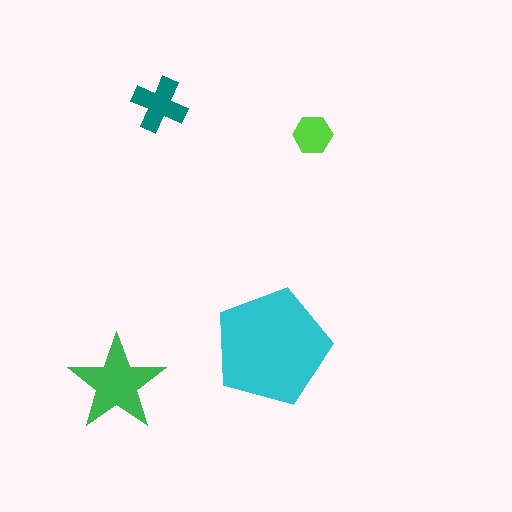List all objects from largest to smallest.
The cyan pentagon, the green star, the teal cross, the lime hexagon.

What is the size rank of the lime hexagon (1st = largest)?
4th.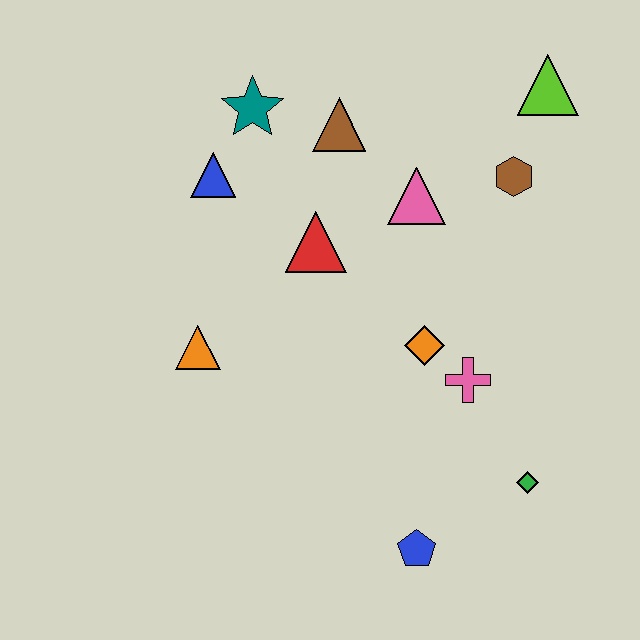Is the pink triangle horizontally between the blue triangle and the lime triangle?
Yes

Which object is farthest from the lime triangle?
The blue pentagon is farthest from the lime triangle.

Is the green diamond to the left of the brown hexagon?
No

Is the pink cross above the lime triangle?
No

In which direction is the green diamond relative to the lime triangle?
The green diamond is below the lime triangle.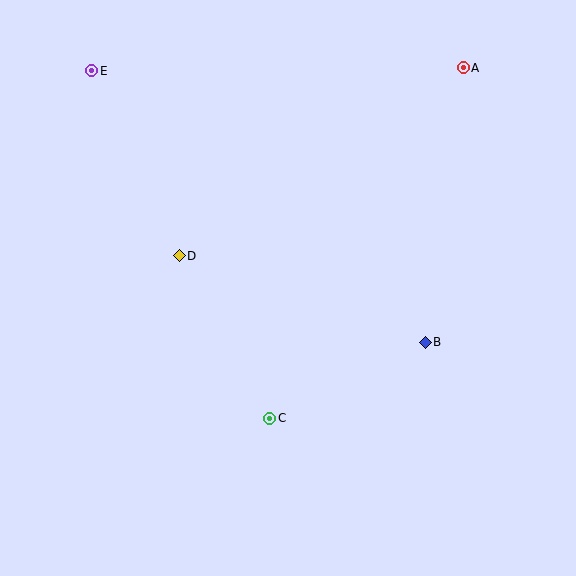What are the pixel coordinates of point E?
Point E is at (92, 71).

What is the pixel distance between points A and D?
The distance between A and D is 341 pixels.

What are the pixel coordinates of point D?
Point D is at (179, 256).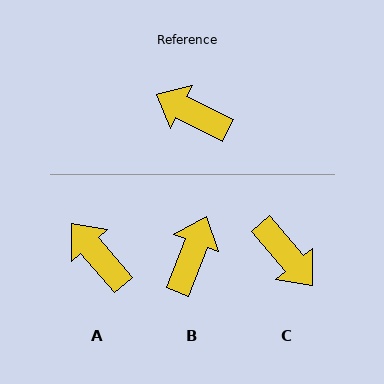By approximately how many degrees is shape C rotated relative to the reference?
Approximately 157 degrees counter-clockwise.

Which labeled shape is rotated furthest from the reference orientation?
C, about 157 degrees away.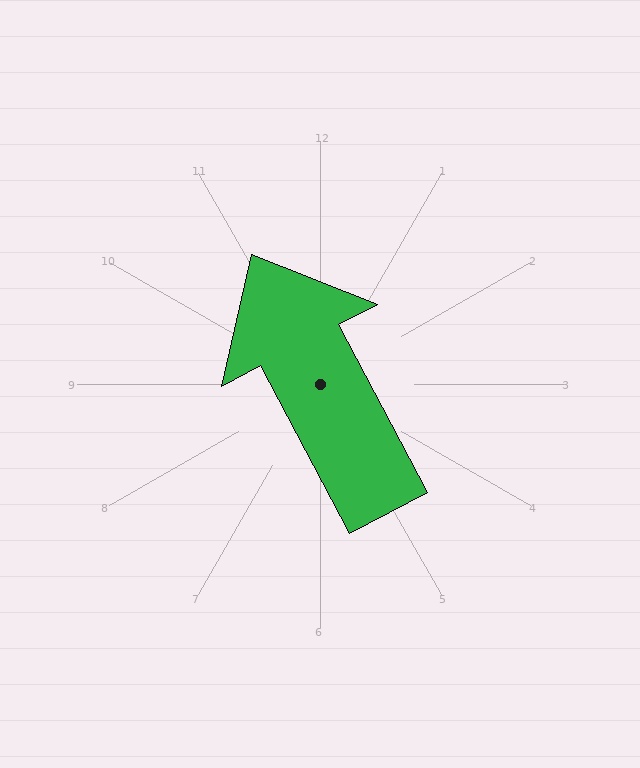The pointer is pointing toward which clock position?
Roughly 11 o'clock.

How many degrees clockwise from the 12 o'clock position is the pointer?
Approximately 332 degrees.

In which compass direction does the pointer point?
Northwest.